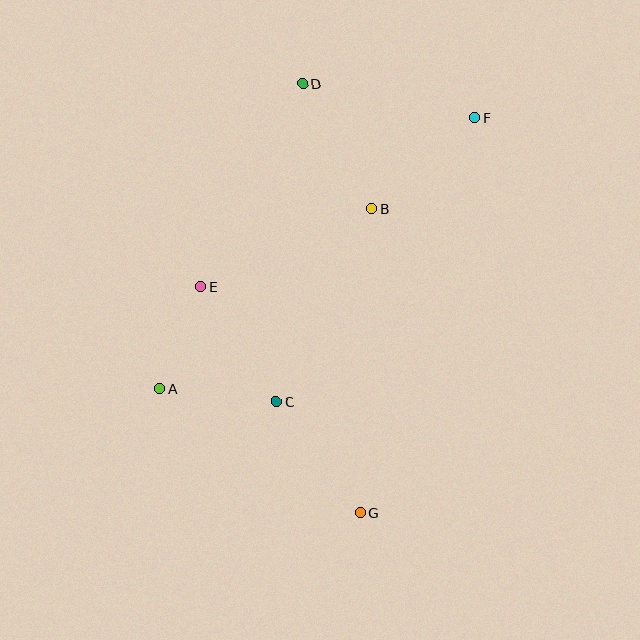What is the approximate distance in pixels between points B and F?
The distance between B and F is approximately 138 pixels.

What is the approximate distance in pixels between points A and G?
The distance between A and G is approximately 236 pixels.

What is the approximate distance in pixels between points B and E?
The distance between B and E is approximately 188 pixels.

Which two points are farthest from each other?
Points D and G are farthest from each other.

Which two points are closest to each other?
Points A and E are closest to each other.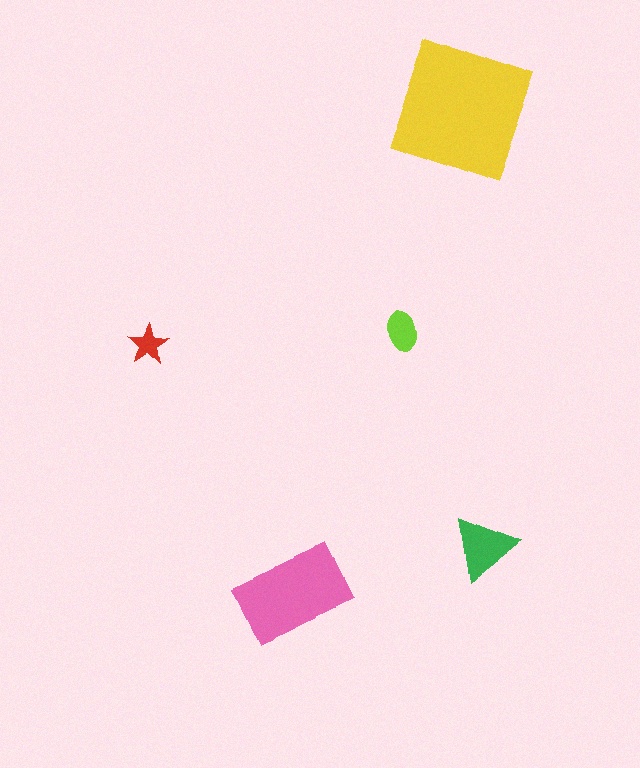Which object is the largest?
The yellow square.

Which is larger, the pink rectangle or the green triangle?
The pink rectangle.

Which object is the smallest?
The red star.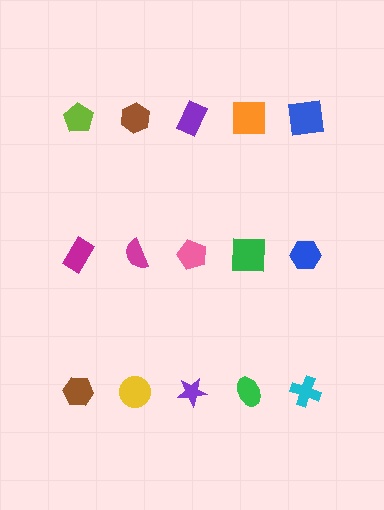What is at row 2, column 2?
A magenta semicircle.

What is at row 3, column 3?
A purple star.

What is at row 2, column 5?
A blue hexagon.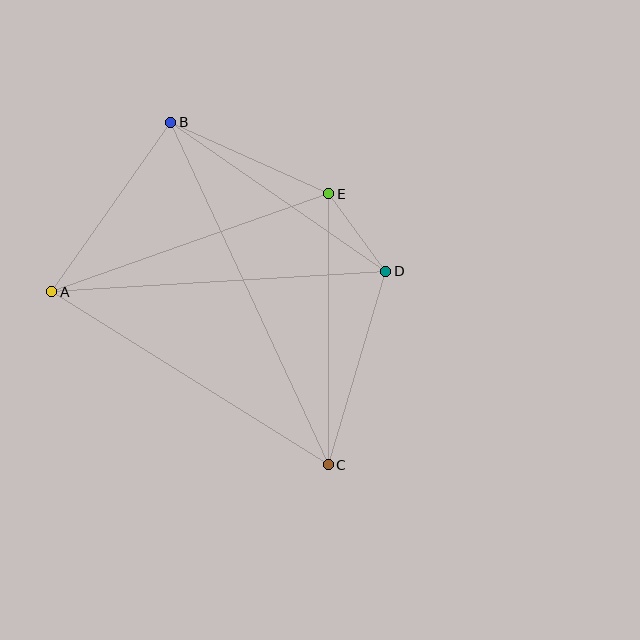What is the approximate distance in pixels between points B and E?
The distance between B and E is approximately 173 pixels.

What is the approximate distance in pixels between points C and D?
The distance between C and D is approximately 202 pixels.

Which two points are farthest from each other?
Points B and C are farthest from each other.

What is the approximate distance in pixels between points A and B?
The distance between A and B is approximately 207 pixels.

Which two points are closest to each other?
Points D and E are closest to each other.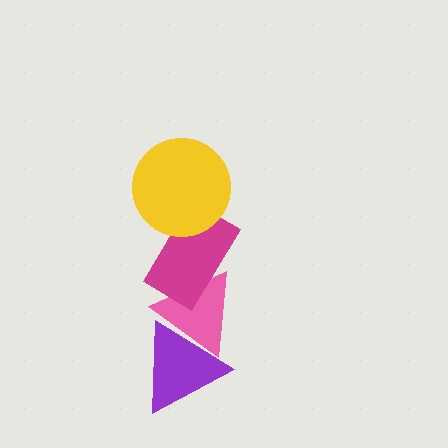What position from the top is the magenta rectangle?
The magenta rectangle is 2nd from the top.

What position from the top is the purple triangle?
The purple triangle is 4th from the top.